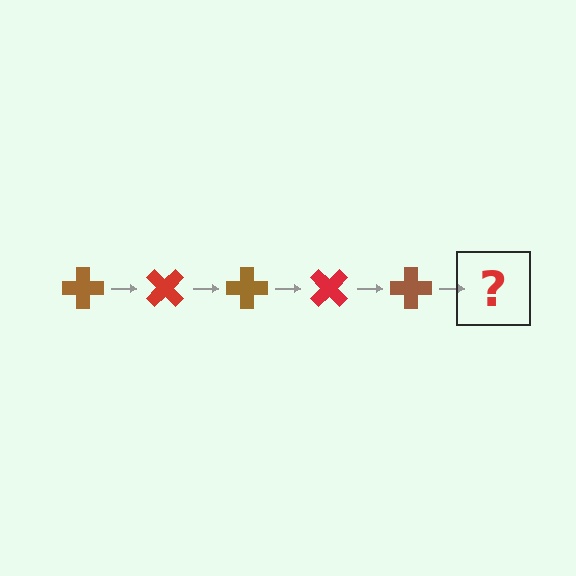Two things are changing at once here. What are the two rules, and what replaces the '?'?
The two rules are that it rotates 45 degrees each step and the color cycles through brown and red. The '?' should be a red cross, rotated 225 degrees from the start.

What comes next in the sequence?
The next element should be a red cross, rotated 225 degrees from the start.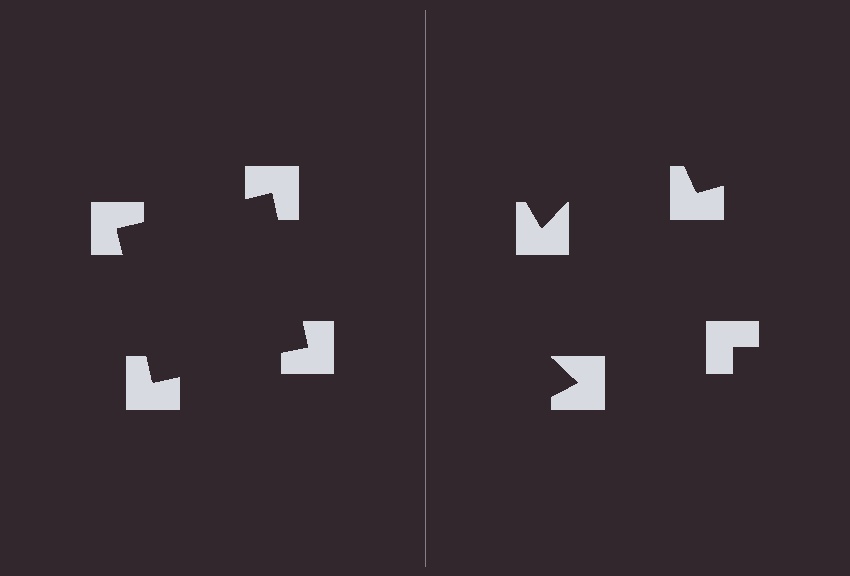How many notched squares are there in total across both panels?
8 — 4 on each side.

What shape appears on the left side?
An illusory square.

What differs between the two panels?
The notched squares are positioned identically on both sides; only the wedge orientations differ. On the left they align to a square; on the right they are misaligned.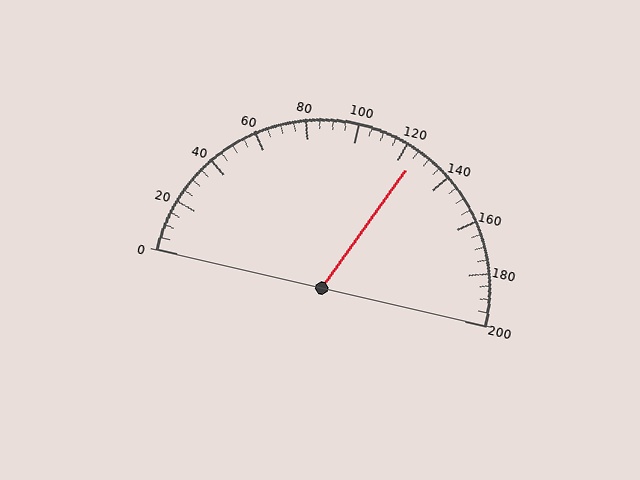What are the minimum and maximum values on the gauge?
The gauge ranges from 0 to 200.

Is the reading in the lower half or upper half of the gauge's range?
The reading is in the upper half of the range (0 to 200).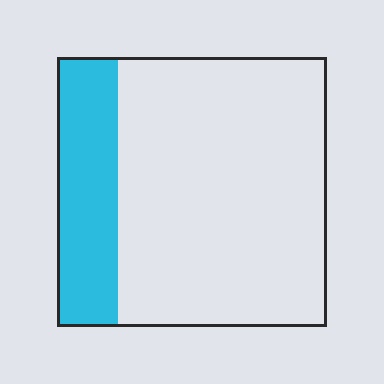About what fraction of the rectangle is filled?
About one quarter (1/4).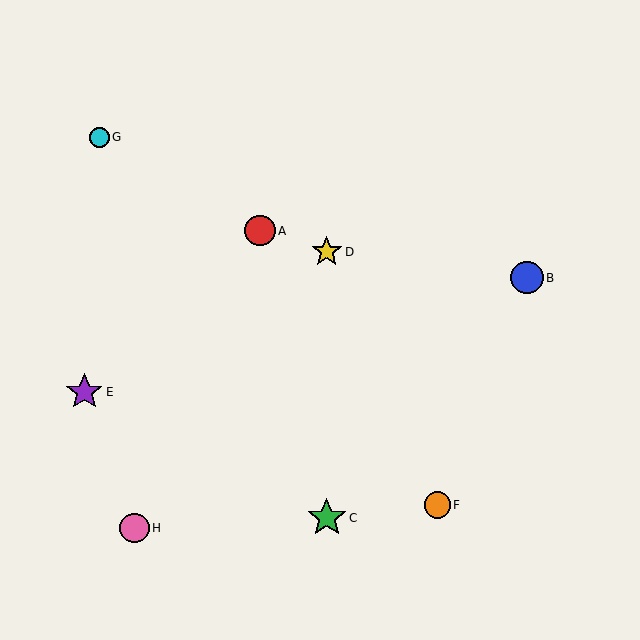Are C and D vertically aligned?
Yes, both are at x≈327.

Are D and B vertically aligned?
No, D is at x≈327 and B is at x≈527.